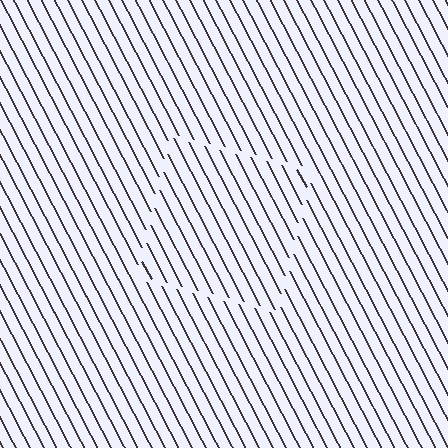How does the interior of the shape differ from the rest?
The interior of the shape contains the same grating, shifted by half a period — the contour is defined by the phase discontinuity where line-ends from the inner and outer gratings abut.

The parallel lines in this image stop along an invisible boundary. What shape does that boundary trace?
An illusory square. The interior of the shape contains the same grating, shifted by half a period — the contour is defined by the phase discontinuity where line-ends from the inner and outer gratings abut.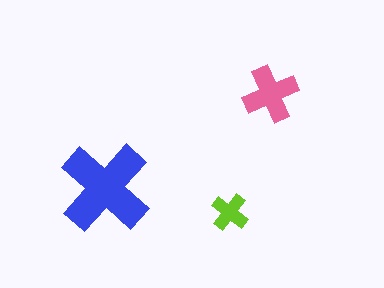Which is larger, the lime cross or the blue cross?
The blue one.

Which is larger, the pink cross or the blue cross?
The blue one.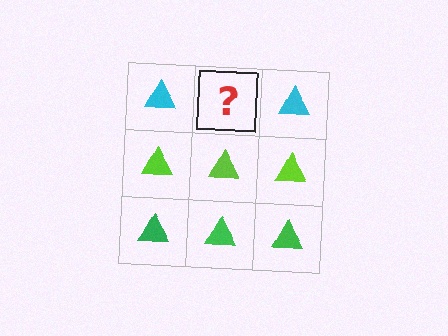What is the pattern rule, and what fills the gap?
The rule is that each row has a consistent color. The gap should be filled with a cyan triangle.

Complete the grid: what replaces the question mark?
The question mark should be replaced with a cyan triangle.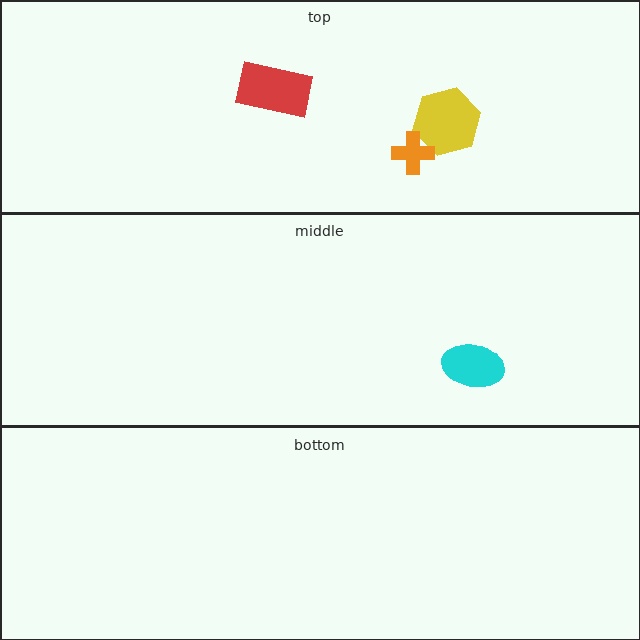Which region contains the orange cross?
The top region.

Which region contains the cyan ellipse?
The middle region.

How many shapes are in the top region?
3.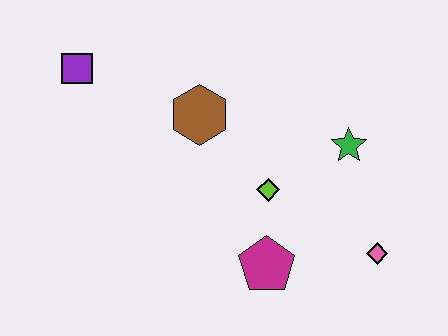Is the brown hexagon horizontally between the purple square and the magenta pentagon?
Yes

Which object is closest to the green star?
The lime diamond is closest to the green star.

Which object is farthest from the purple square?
The pink diamond is farthest from the purple square.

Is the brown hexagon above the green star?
Yes